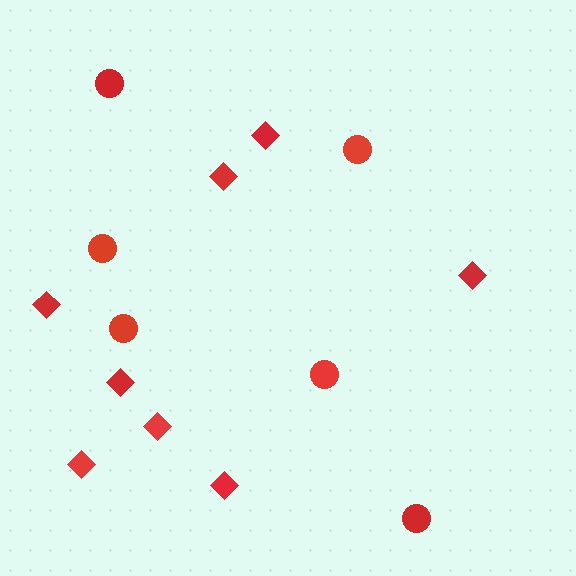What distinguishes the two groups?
There are 2 groups: one group of diamonds (8) and one group of circles (6).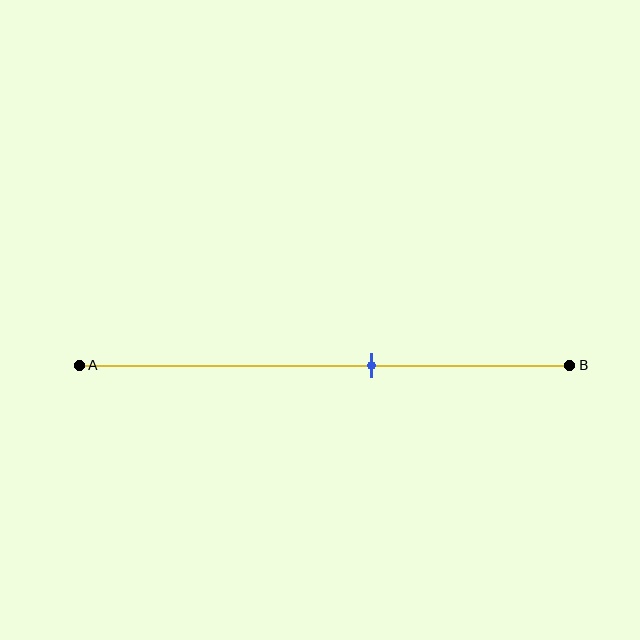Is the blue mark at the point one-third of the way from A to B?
No, the mark is at about 60% from A, not at the 33% one-third point.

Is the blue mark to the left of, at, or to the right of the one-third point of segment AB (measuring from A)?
The blue mark is to the right of the one-third point of segment AB.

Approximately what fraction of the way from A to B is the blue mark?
The blue mark is approximately 60% of the way from A to B.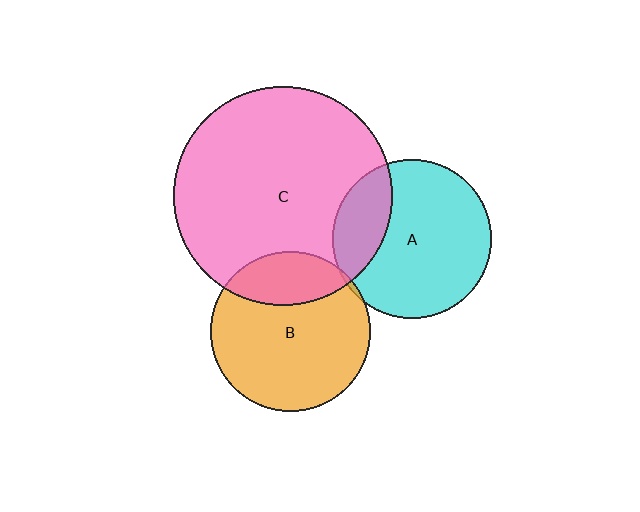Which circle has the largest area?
Circle C (pink).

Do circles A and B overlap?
Yes.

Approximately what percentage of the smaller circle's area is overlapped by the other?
Approximately 5%.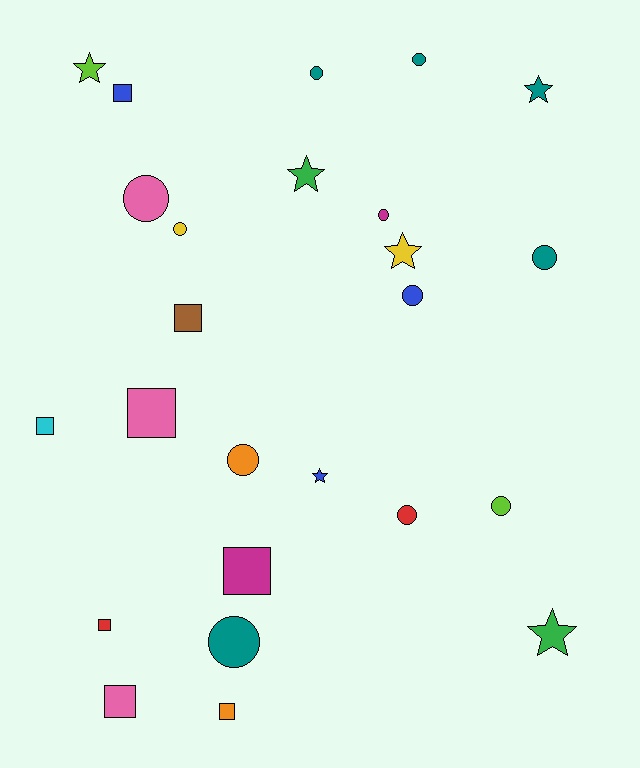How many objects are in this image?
There are 25 objects.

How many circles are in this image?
There are 11 circles.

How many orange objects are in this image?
There are 2 orange objects.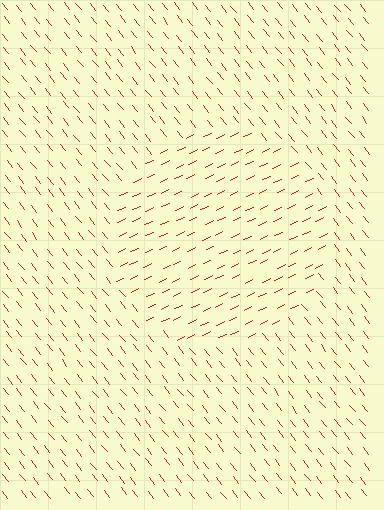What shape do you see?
I see a circle.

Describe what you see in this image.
The image is filled with small red line segments. A circle region in the image has lines oriented differently from the surrounding lines, creating a visible texture boundary.